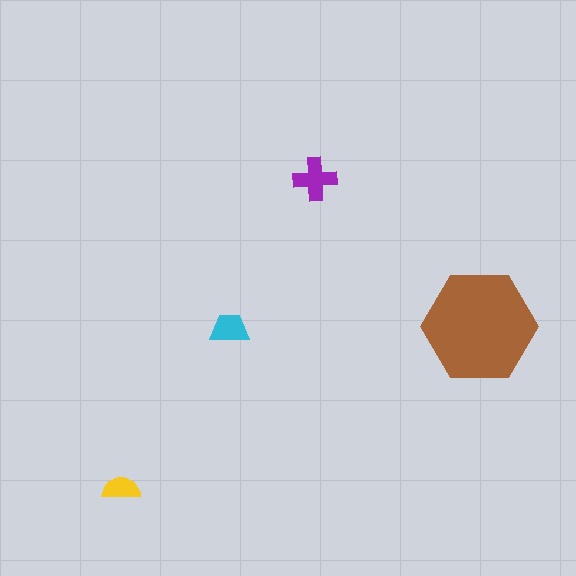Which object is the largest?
The brown hexagon.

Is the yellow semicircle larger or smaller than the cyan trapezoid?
Smaller.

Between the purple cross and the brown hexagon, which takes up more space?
The brown hexagon.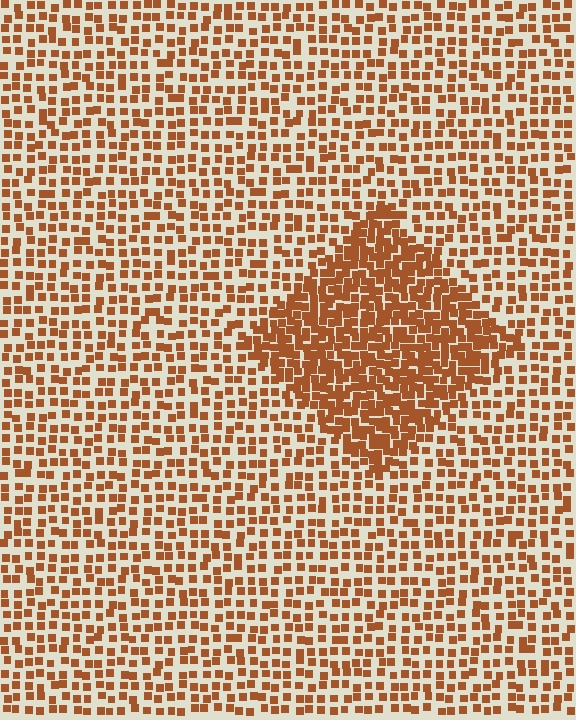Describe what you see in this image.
The image contains small brown elements arranged at two different densities. A diamond-shaped region is visible where the elements are more densely packed than the surrounding area.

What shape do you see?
I see a diamond.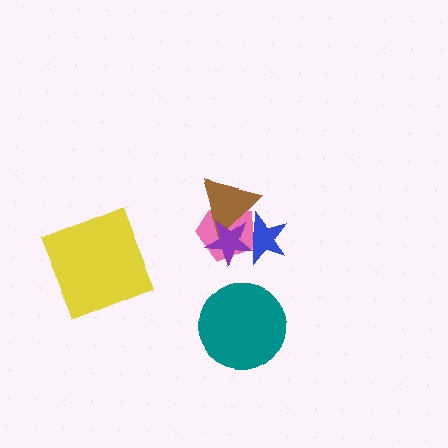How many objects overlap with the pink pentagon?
3 objects overlap with the pink pentagon.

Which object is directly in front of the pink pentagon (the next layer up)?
The brown triangle is directly in front of the pink pentagon.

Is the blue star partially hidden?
Yes, it is partially covered by another shape.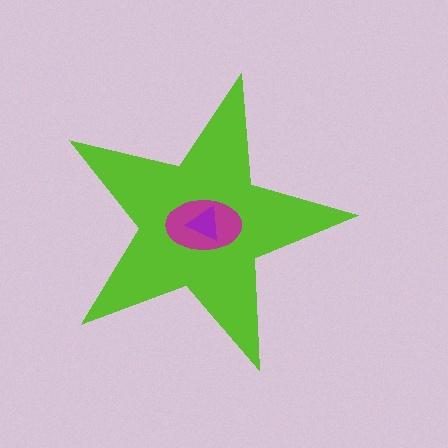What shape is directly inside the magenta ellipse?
The purple triangle.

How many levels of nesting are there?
3.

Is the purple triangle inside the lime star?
Yes.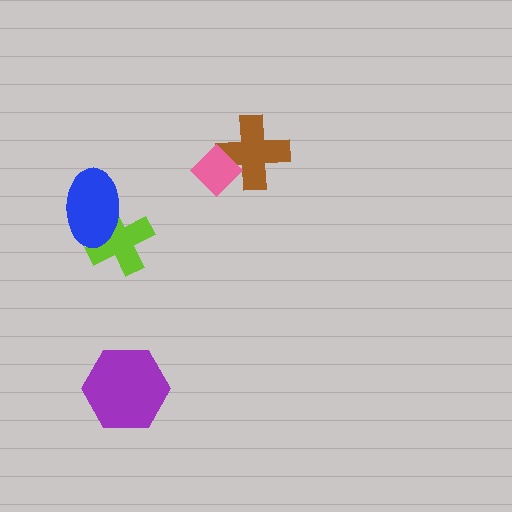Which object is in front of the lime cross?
The blue ellipse is in front of the lime cross.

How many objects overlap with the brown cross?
1 object overlaps with the brown cross.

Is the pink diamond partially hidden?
No, no other shape covers it.